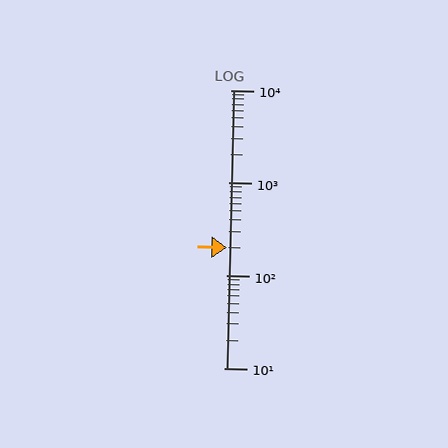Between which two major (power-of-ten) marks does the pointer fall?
The pointer is between 100 and 1000.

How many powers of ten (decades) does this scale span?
The scale spans 3 decades, from 10 to 10000.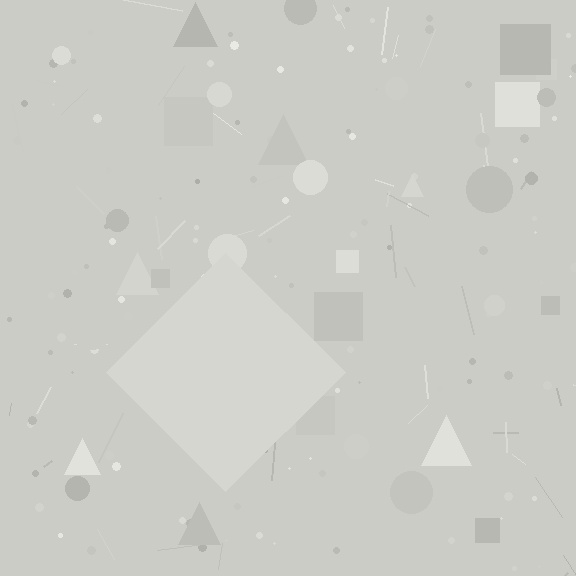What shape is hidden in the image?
A diamond is hidden in the image.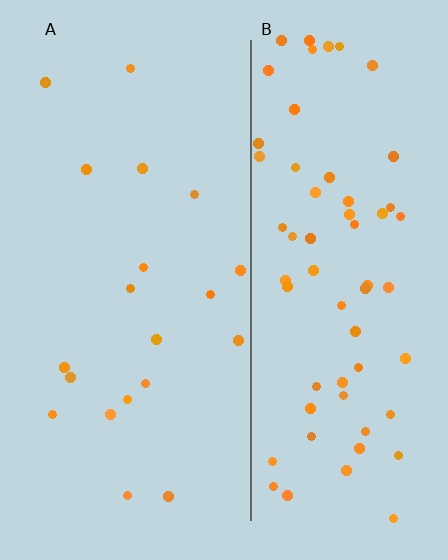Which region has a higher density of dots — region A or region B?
B (the right).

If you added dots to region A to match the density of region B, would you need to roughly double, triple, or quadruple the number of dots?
Approximately triple.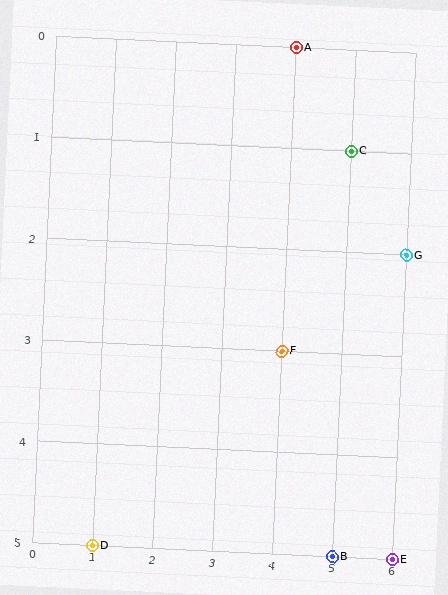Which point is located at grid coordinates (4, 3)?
Point F is at (4, 3).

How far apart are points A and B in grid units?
Points A and B are 1 column and 5 rows apart (about 5.1 grid units diagonally).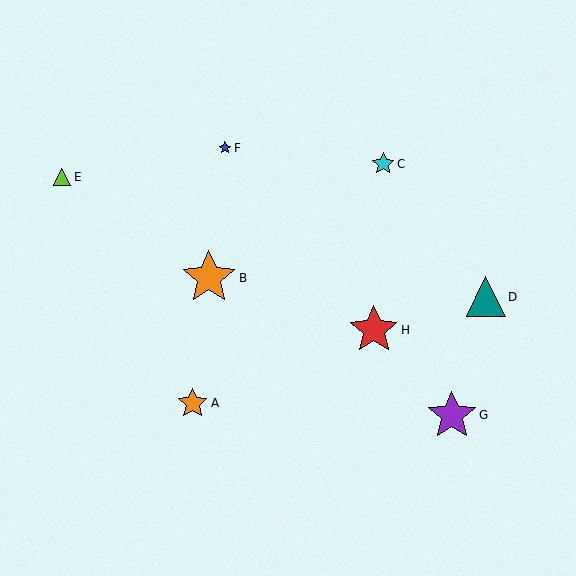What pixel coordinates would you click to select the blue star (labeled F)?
Click at (225, 148) to select the blue star F.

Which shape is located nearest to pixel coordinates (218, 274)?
The orange star (labeled B) at (209, 278) is nearest to that location.